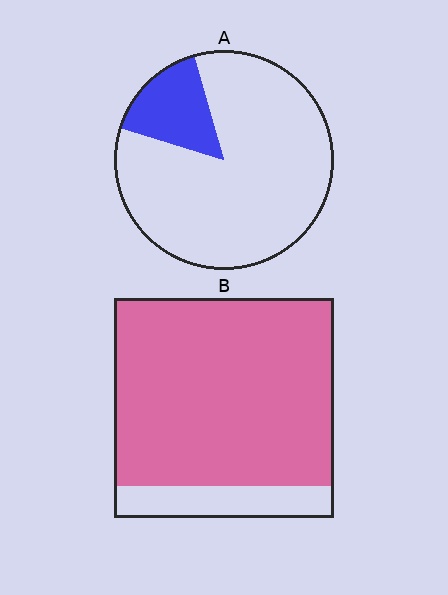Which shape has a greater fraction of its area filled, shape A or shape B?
Shape B.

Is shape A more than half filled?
No.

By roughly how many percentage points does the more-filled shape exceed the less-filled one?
By roughly 70 percentage points (B over A).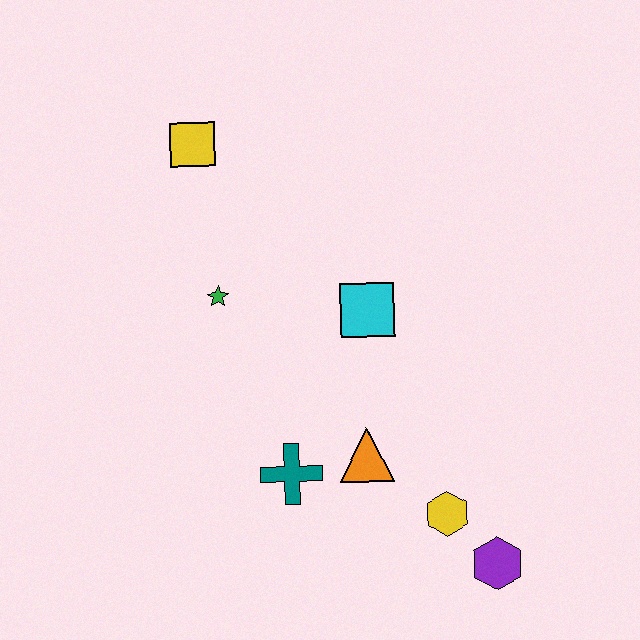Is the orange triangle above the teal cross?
Yes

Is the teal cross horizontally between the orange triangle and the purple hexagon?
No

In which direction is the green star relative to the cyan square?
The green star is to the left of the cyan square.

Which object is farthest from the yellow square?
The purple hexagon is farthest from the yellow square.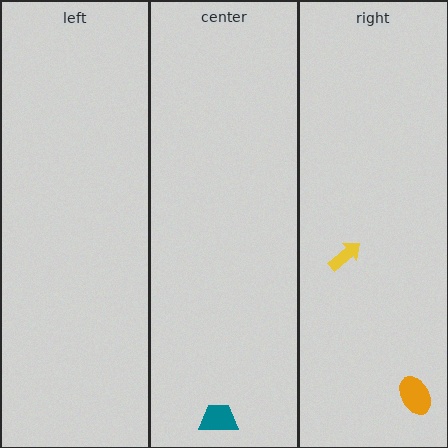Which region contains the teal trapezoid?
The center region.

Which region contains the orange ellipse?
The right region.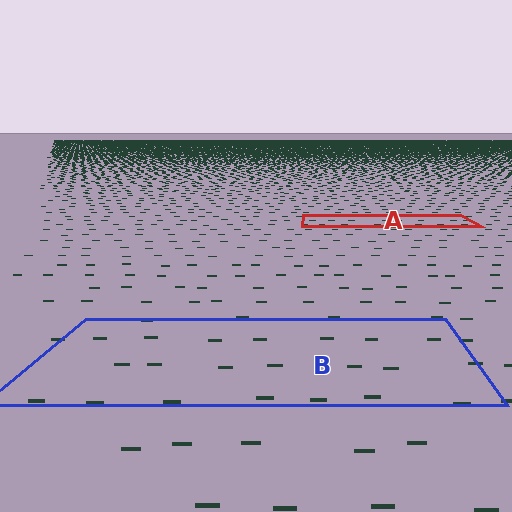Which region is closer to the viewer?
Region B is closer. The texture elements there are larger and more spread out.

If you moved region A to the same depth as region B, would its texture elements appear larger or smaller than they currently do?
They would appear larger. At a closer depth, the same texture elements are projected at a bigger on-screen size.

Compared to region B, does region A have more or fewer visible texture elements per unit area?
Region A has more texture elements per unit area — they are packed more densely because it is farther away.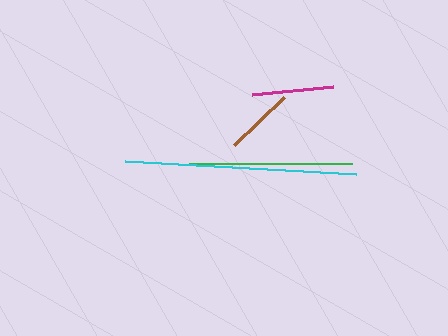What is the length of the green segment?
The green segment is approximately 163 pixels long.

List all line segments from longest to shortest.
From longest to shortest: cyan, green, magenta, brown.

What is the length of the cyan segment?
The cyan segment is approximately 232 pixels long.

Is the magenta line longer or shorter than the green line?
The green line is longer than the magenta line.